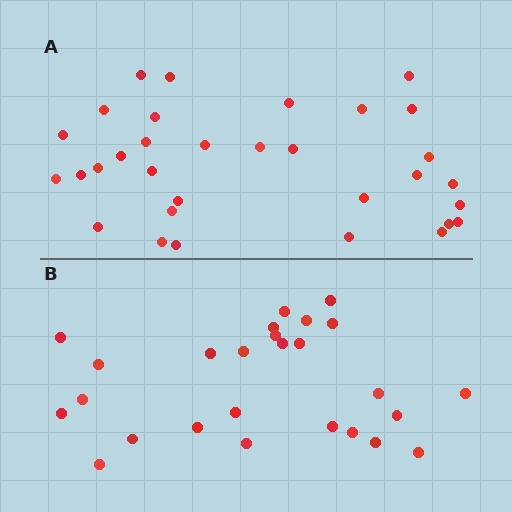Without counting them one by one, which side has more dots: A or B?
Region A (the top region) has more dots.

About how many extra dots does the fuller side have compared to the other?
Region A has about 6 more dots than region B.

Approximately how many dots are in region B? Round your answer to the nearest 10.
About 30 dots. (The exact count is 26, which rounds to 30.)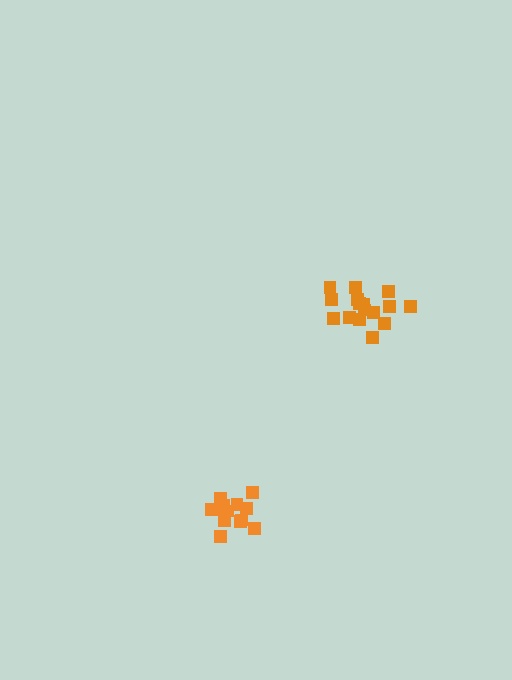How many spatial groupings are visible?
There are 2 spatial groupings.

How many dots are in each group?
Group 1: 14 dots, Group 2: 16 dots (30 total).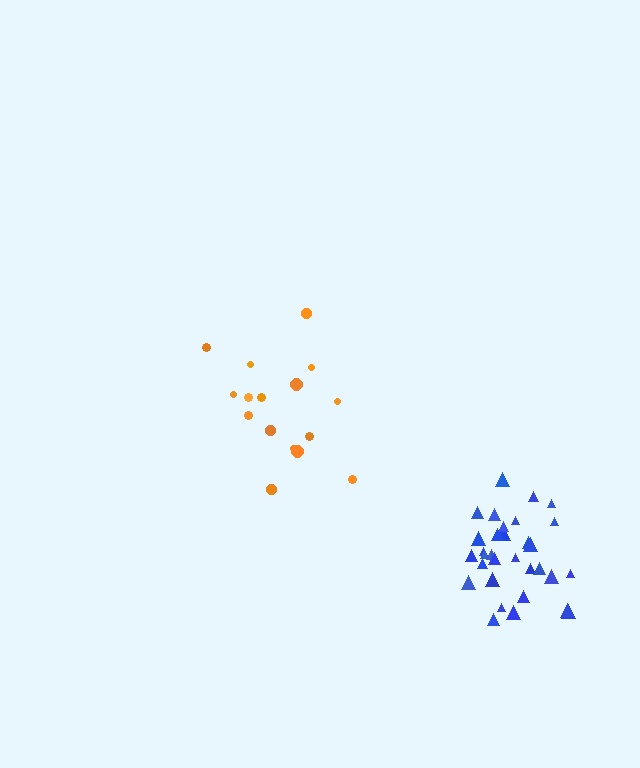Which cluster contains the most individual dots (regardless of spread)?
Blue (32).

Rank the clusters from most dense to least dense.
blue, orange.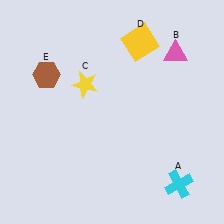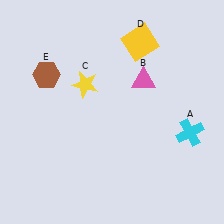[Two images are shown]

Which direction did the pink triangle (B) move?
The pink triangle (B) moved left.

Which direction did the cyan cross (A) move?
The cyan cross (A) moved up.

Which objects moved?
The objects that moved are: the cyan cross (A), the pink triangle (B).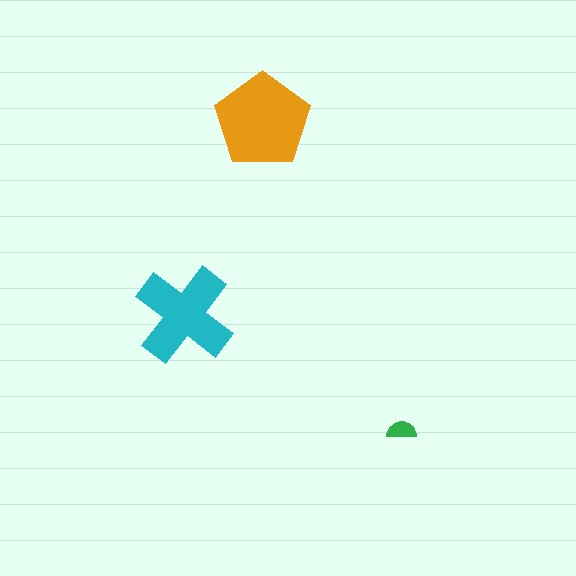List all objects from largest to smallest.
The orange pentagon, the cyan cross, the green semicircle.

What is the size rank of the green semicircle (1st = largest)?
3rd.